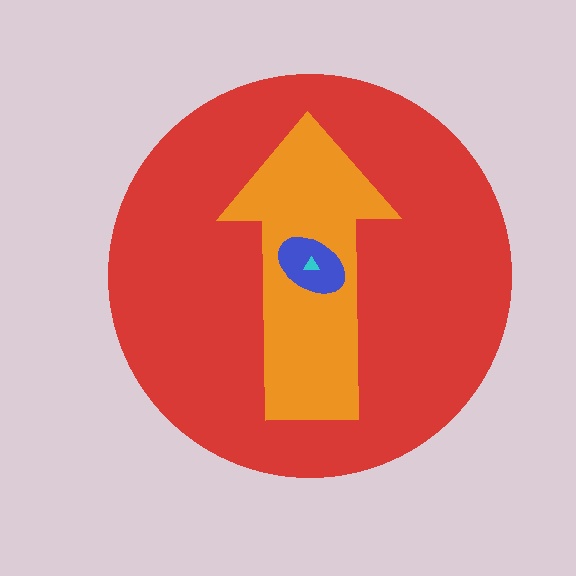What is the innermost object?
The cyan triangle.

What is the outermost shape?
The red circle.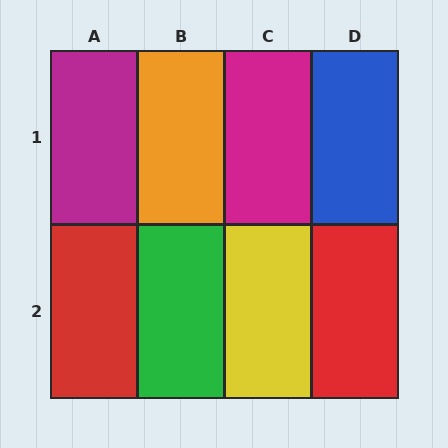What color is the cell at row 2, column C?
Yellow.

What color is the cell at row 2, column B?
Green.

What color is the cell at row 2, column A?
Red.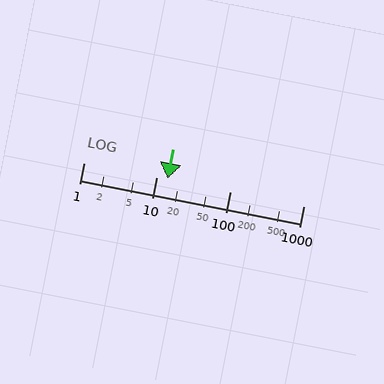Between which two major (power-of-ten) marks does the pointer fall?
The pointer is between 10 and 100.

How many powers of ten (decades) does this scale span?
The scale spans 3 decades, from 1 to 1000.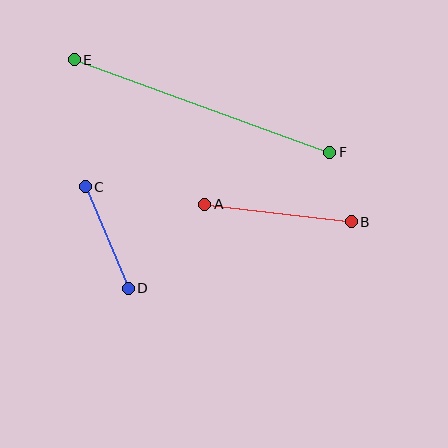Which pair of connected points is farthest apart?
Points E and F are farthest apart.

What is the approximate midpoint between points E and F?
The midpoint is at approximately (202, 106) pixels.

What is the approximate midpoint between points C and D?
The midpoint is at approximately (107, 238) pixels.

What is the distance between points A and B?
The distance is approximately 148 pixels.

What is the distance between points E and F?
The distance is approximately 272 pixels.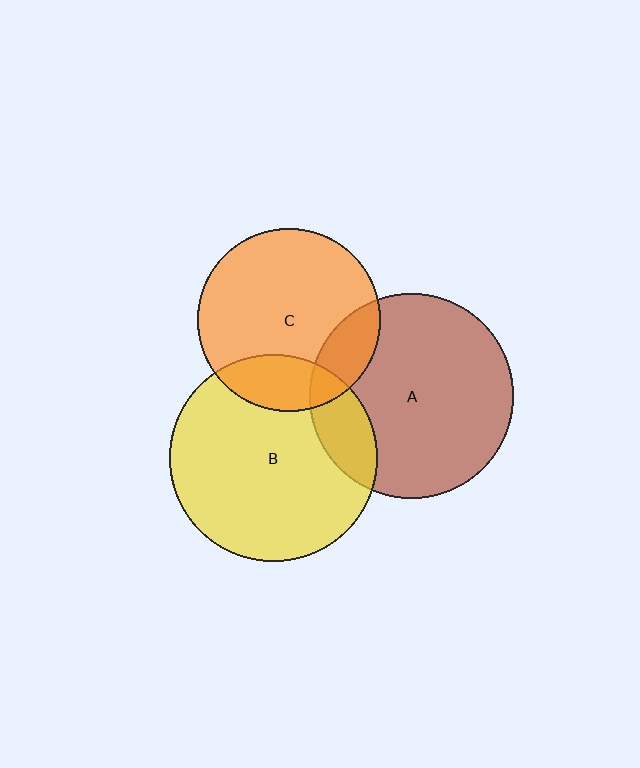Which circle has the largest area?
Circle B (yellow).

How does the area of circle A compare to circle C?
Approximately 1.2 times.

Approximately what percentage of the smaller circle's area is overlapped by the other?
Approximately 15%.